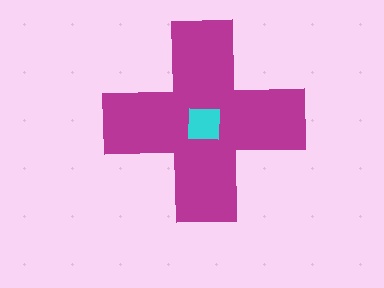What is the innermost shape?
The cyan square.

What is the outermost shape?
The magenta cross.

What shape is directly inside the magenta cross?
The cyan square.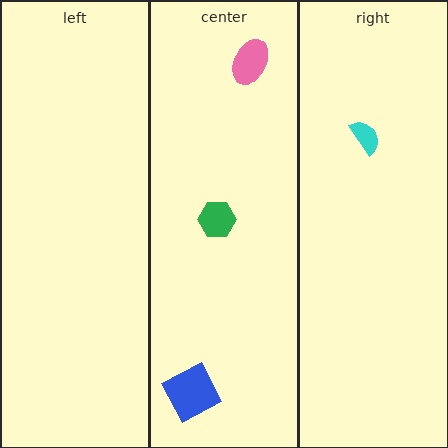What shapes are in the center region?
The green hexagon, the pink ellipse, the blue square.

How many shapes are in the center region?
3.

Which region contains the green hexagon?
The center region.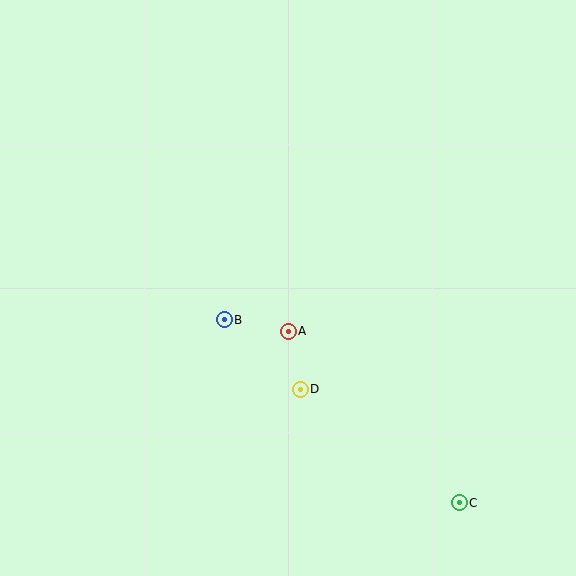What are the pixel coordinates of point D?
Point D is at (300, 389).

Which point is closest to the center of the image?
Point A at (288, 331) is closest to the center.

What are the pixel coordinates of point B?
Point B is at (224, 320).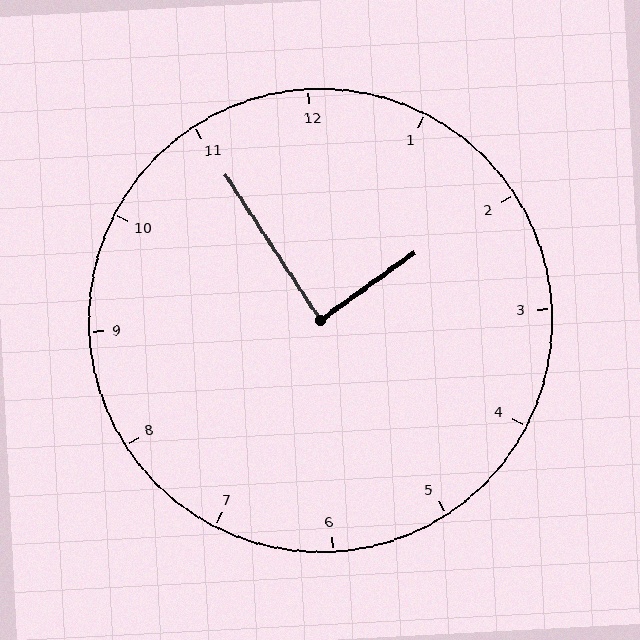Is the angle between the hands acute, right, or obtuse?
It is right.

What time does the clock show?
1:55.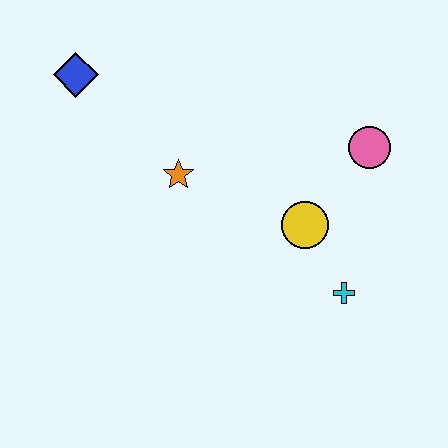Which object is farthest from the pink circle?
The blue diamond is farthest from the pink circle.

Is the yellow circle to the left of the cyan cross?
Yes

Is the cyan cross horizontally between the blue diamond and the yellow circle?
No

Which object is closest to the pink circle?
The yellow circle is closest to the pink circle.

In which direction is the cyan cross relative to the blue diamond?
The cyan cross is to the right of the blue diamond.